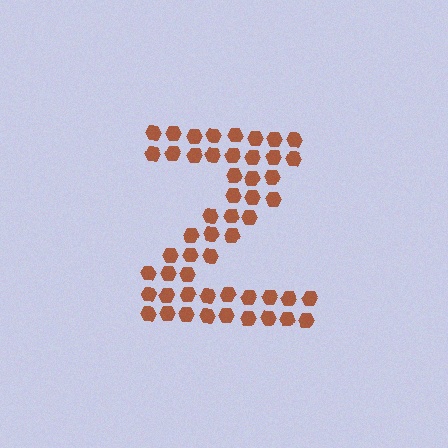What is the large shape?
The large shape is the letter Z.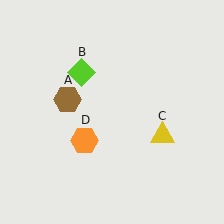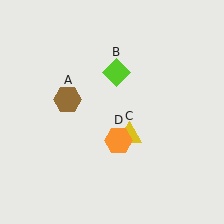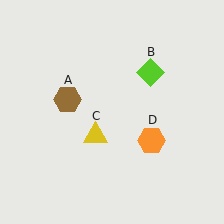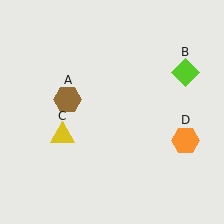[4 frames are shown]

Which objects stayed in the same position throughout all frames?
Brown hexagon (object A) remained stationary.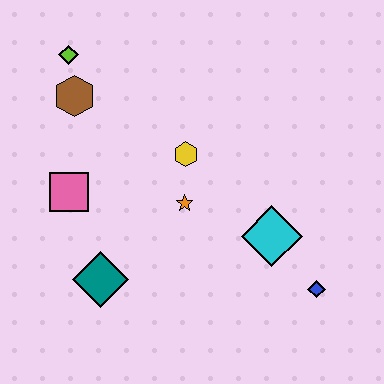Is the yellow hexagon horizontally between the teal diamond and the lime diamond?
No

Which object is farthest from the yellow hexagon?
The blue diamond is farthest from the yellow hexagon.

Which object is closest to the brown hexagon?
The lime diamond is closest to the brown hexagon.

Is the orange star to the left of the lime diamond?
No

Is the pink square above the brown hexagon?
No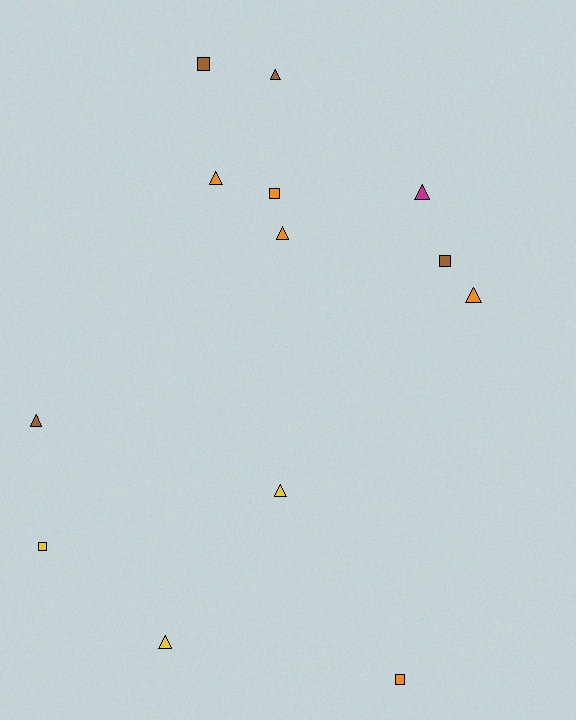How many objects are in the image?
There are 13 objects.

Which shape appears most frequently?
Triangle, with 8 objects.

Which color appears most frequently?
Orange, with 5 objects.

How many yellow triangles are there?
There are 2 yellow triangles.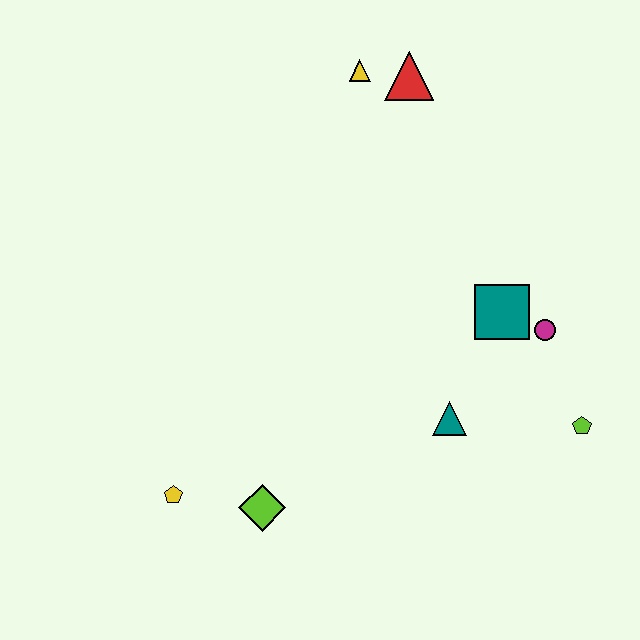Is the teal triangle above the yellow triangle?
No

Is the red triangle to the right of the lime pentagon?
No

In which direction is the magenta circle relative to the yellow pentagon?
The magenta circle is to the right of the yellow pentagon.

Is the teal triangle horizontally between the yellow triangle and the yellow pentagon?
No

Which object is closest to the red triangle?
The yellow triangle is closest to the red triangle.